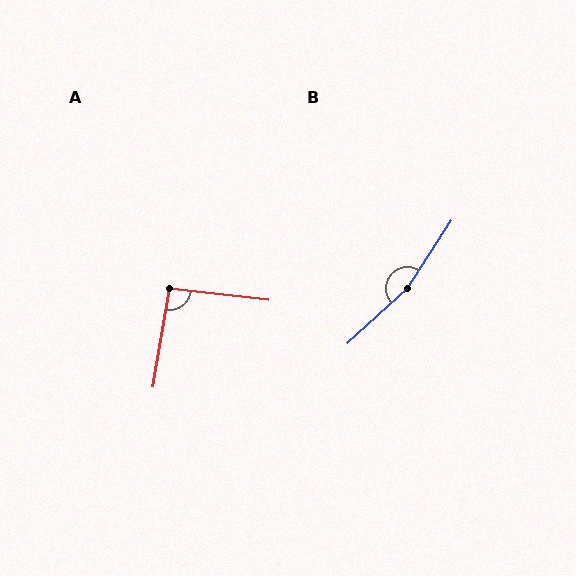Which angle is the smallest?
A, at approximately 93 degrees.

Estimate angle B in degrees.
Approximately 166 degrees.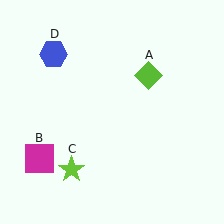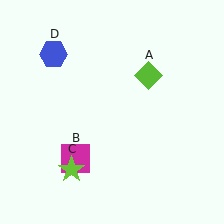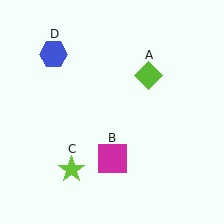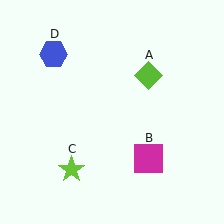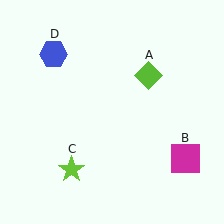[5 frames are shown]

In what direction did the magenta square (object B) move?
The magenta square (object B) moved right.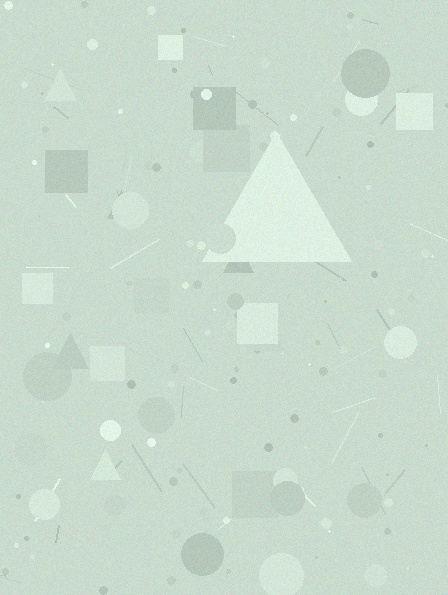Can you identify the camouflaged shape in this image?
The camouflaged shape is a triangle.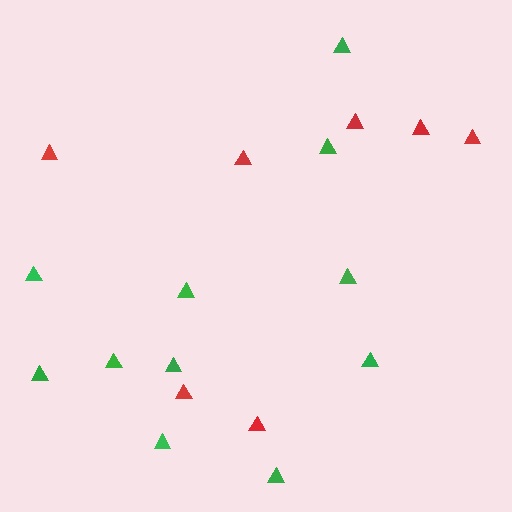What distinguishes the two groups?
There are 2 groups: one group of red triangles (7) and one group of green triangles (11).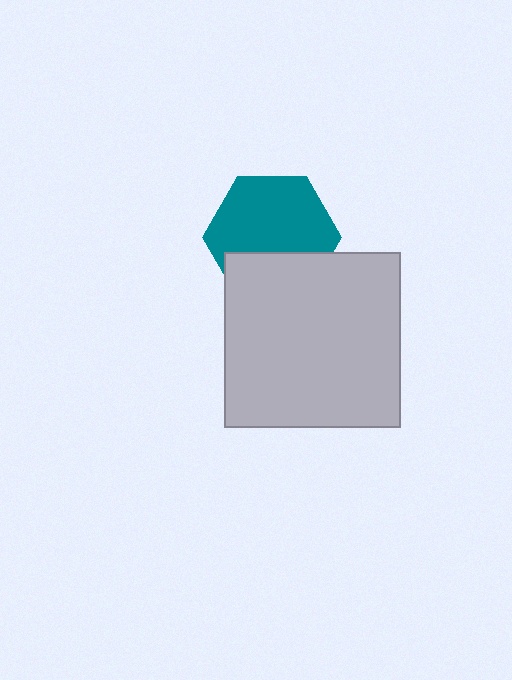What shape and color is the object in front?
The object in front is a light gray square.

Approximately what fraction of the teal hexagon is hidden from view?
Roughly 34% of the teal hexagon is hidden behind the light gray square.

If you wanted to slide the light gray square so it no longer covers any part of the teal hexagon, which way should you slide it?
Slide it down — that is the most direct way to separate the two shapes.